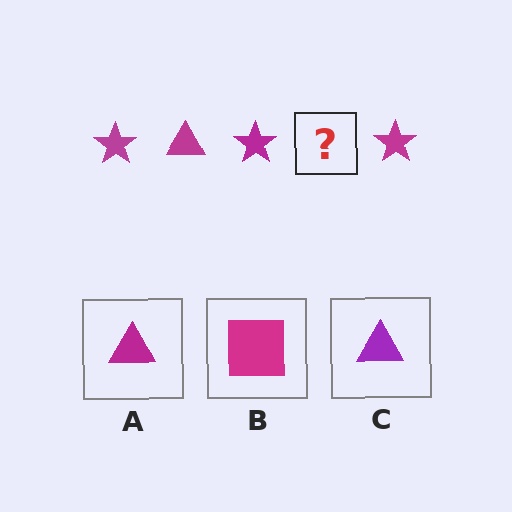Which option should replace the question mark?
Option A.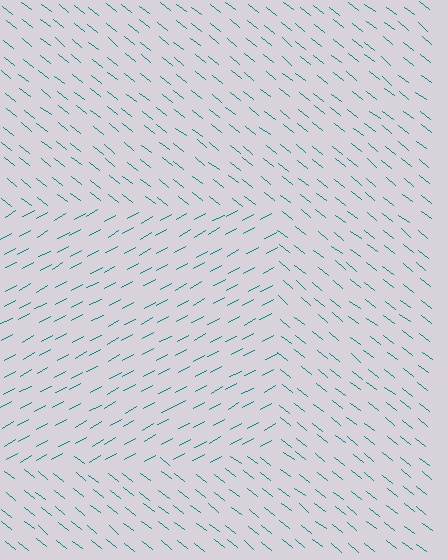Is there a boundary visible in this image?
Yes, there is a texture boundary formed by a change in line orientation.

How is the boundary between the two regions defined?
The boundary is defined purely by a change in line orientation (approximately 67 degrees difference). All lines are the same color and thickness.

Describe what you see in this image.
The image is filled with small teal line segments. A rectangle region in the image has lines oriented differently from the surrounding lines, creating a visible texture boundary.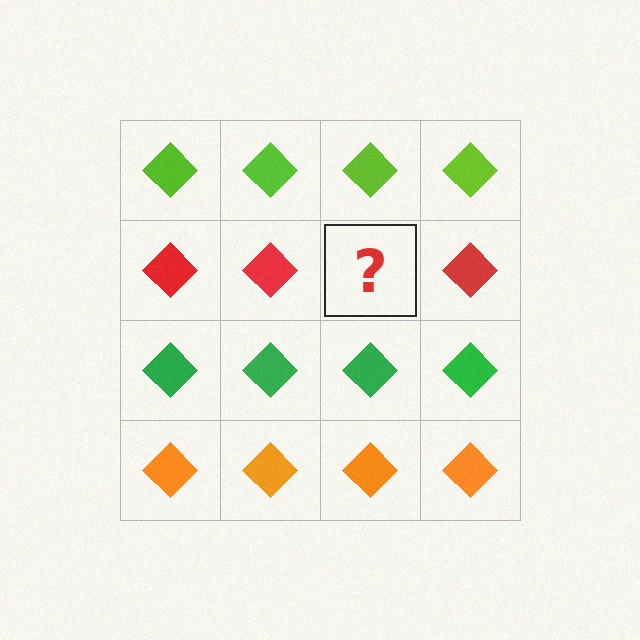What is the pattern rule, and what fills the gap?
The rule is that each row has a consistent color. The gap should be filled with a red diamond.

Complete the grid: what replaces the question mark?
The question mark should be replaced with a red diamond.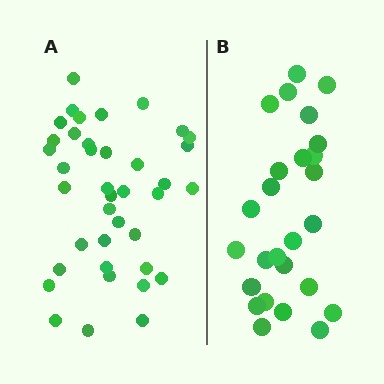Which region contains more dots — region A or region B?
Region A (the left region) has more dots.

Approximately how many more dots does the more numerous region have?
Region A has approximately 15 more dots than region B.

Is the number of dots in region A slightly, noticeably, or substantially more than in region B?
Region A has substantially more. The ratio is roughly 1.5 to 1.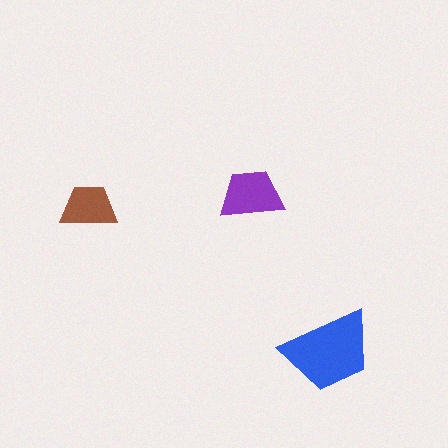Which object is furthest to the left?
The brown trapezoid is leftmost.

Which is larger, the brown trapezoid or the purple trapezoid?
The purple one.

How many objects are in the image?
There are 3 objects in the image.